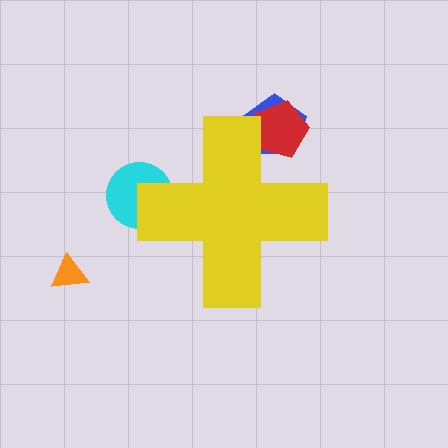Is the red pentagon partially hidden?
Yes, the red pentagon is partially hidden behind the yellow cross.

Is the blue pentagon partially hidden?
Yes, the blue pentagon is partially hidden behind the yellow cross.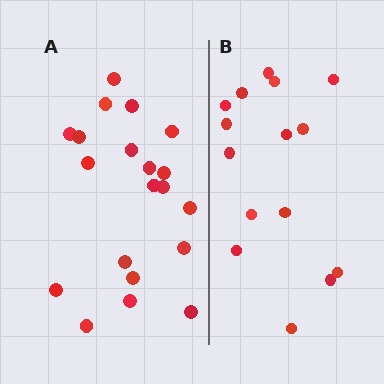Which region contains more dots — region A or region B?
Region A (the left region) has more dots.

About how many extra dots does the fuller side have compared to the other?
Region A has about 5 more dots than region B.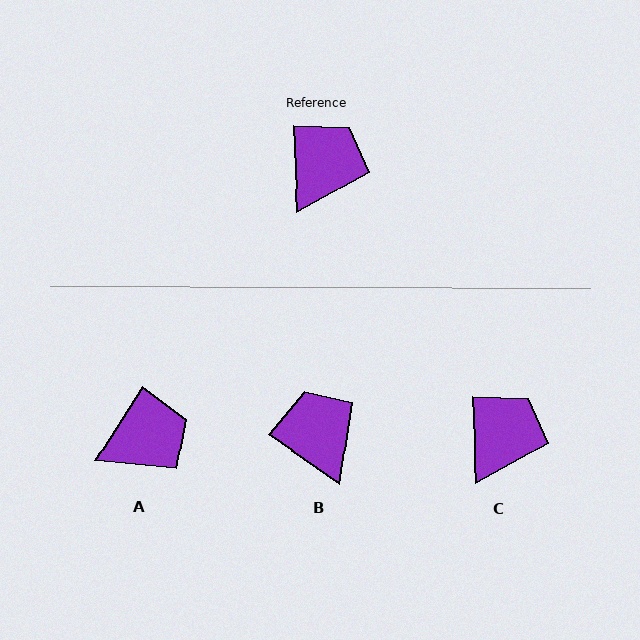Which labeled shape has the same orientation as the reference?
C.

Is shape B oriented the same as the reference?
No, it is off by about 53 degrees.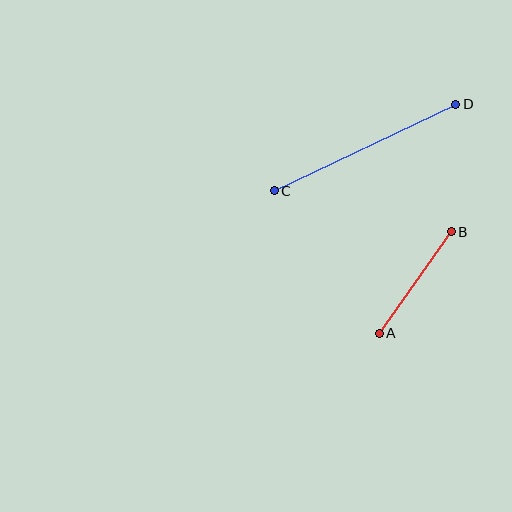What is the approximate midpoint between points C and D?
The midpoint is at approximately (365, 147) pixels.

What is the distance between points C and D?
The distance is approximately 201 pixels.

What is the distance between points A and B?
The distance is approximately 125 pixels.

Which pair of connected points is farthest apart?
Points C and D are farthest apart.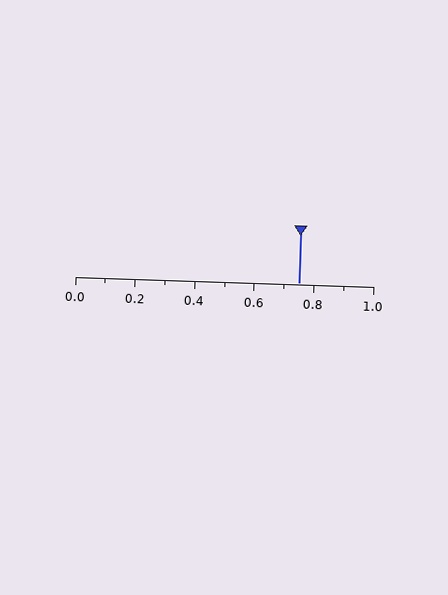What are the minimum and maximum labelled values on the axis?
The axis runs from 0.0 to 1.0.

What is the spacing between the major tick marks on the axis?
The major ticks are spaced 0.2 apart.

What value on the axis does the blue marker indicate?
The marker indicates approximately 0.75.